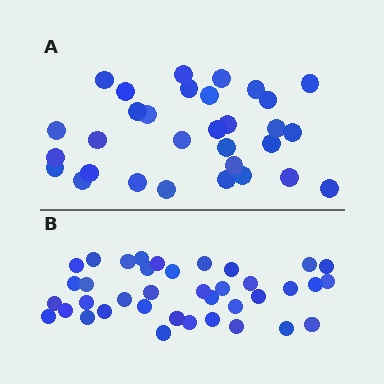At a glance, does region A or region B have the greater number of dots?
Region B (the bottom region) has more dots.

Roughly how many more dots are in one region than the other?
Region B has roughly 8 or so more dots than region A.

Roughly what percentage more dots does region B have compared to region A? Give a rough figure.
About 25% more.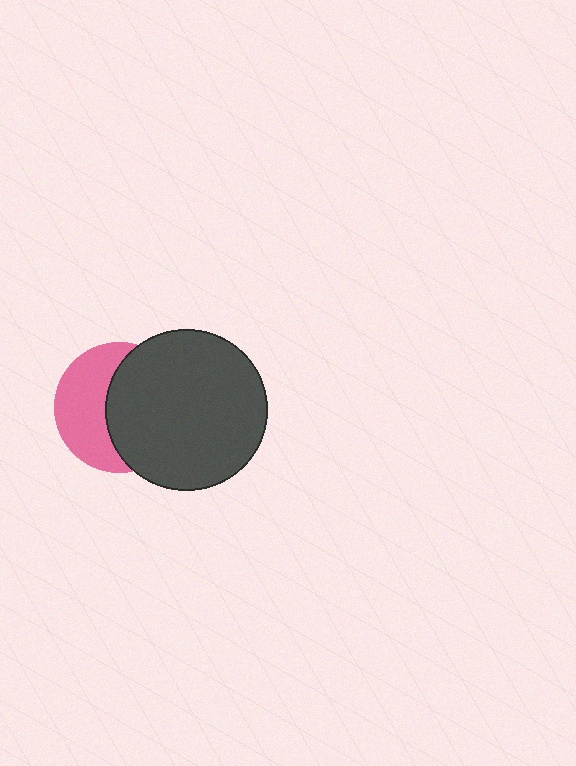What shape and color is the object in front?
The object in front is a dark gray circle.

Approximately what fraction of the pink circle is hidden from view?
Roughly 54% of the pink circle is hidden behind the dark gray circle.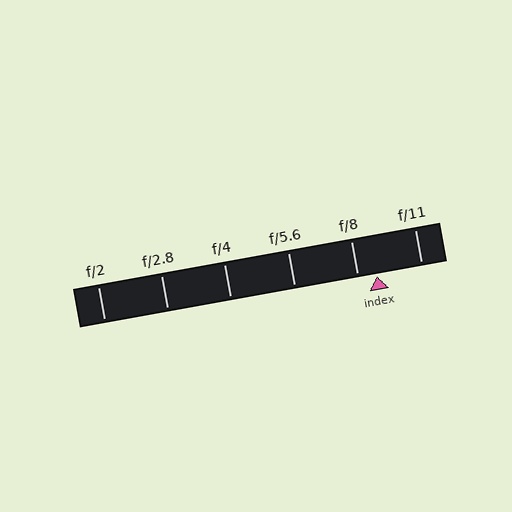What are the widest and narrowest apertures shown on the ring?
The widest aperture shown is f/2 and the narrowest is f/11.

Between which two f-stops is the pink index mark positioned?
The index mark is between f/8 and f/11.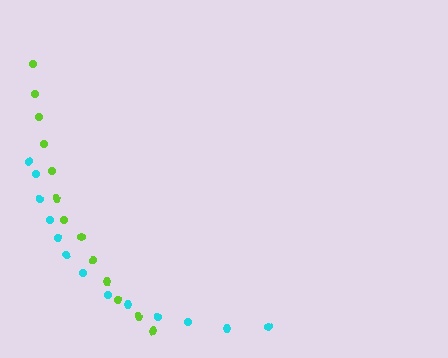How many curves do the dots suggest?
There are 2 distinct paths.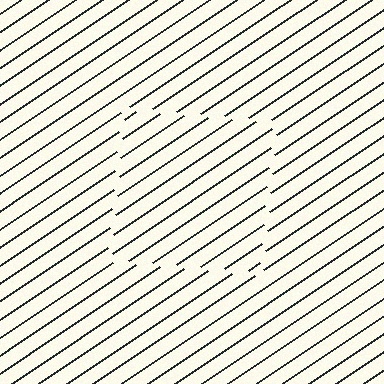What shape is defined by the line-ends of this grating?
An illusory square. The interior of the shape contains the same grating, shifted by half a period — the contour is defined by the phase discontinuity where line-ends from the inner and outer gratings abut.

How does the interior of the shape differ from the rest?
The interior of the shape contains the same grating, shifted by half a period — the contour is defined by the phase discontinuity where line-ends from the inner and outer gratings abut.